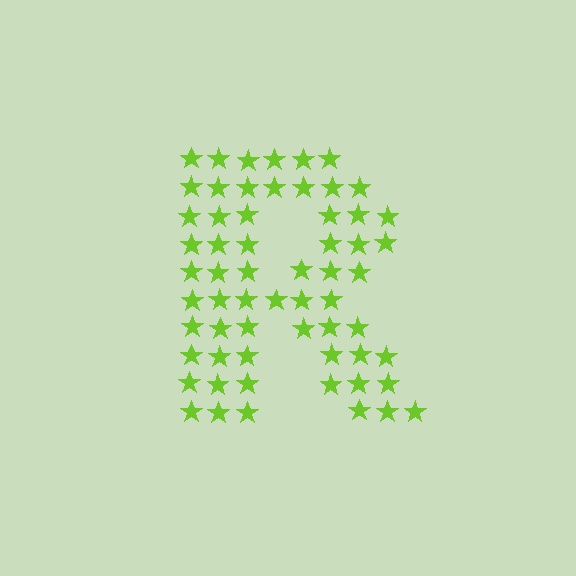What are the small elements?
The small elements are stars.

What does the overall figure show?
The overall figure shows the letter R.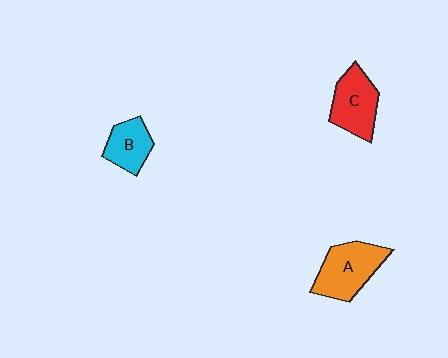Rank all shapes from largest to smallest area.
From largest to smallest: A (orange), C (red), B (cyan).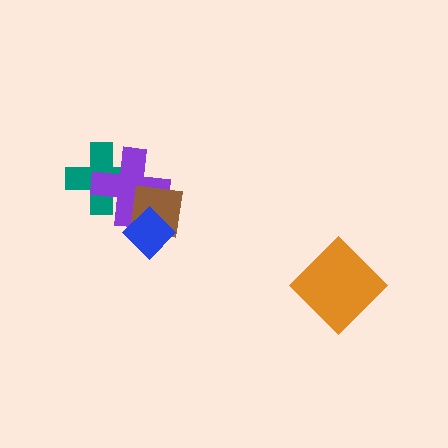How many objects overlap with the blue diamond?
2 objects overlap with the blue diamond.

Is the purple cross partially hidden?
Yes, it is partially covered by another shape.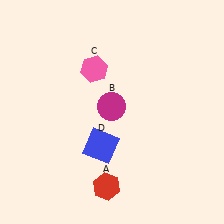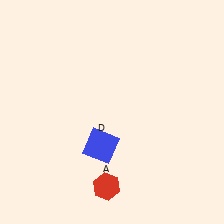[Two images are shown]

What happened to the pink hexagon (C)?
The pink hexagon (C) was removed in Image 2. It was in the top-left area of Image 1.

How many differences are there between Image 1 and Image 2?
There are 2 differences between the two images.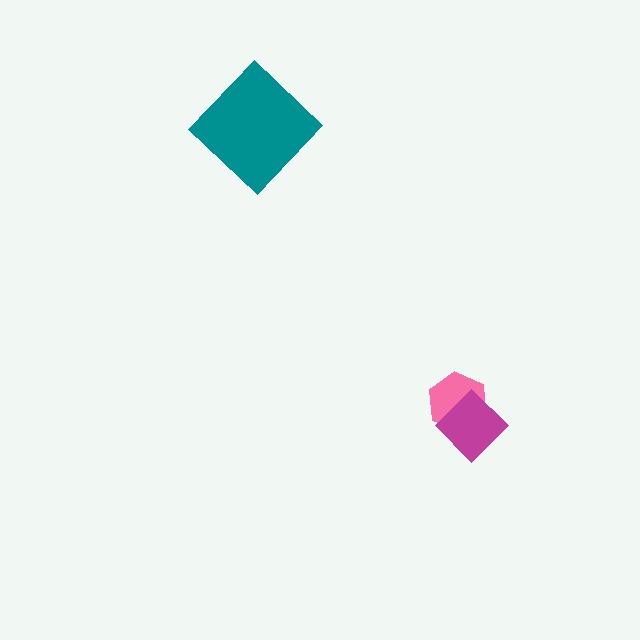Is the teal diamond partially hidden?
No, no other shape covers it.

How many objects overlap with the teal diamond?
0 objects overlap with the teal diamond.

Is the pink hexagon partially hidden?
Yes, it is partially covered by another shape.